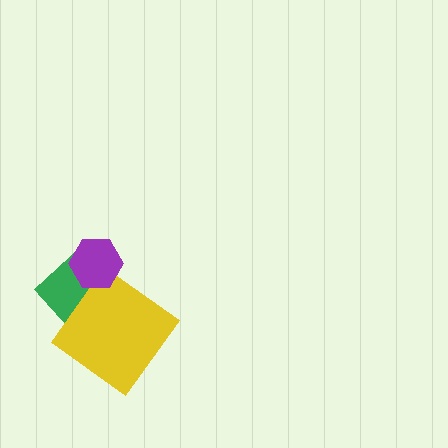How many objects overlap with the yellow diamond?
1 object overlaps with the yellow diamond.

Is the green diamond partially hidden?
Yes, it is partially covered by another shape.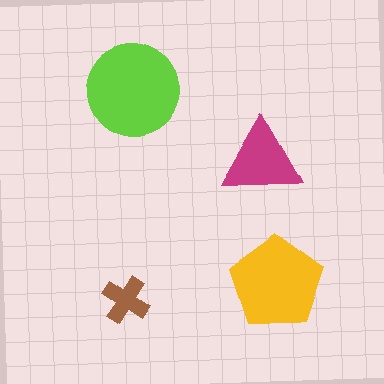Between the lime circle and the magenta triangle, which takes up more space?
The lime circle.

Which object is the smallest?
The brown cross.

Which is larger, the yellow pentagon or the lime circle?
The lime circle.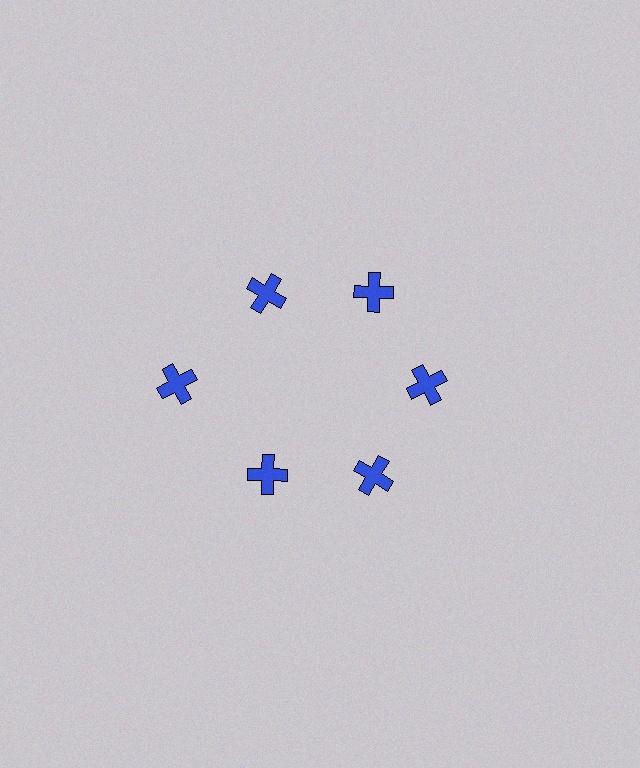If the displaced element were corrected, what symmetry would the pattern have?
It would have 6-fold rotational symmetry — the pattern would map onto itself every 60 degrees.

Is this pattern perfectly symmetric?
No. The 6 blue crosses are arranged in a ring, but one element near the 9 o'clock position is pushed outward from the center, breaking the 6-fold rotational symmetry.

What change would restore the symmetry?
The symmetry would be restored by moving it inward, back onto the ring so that all 6 crosses sit at equal angles and equal distance from the center.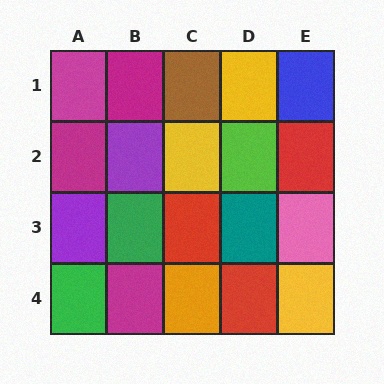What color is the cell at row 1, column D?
Yellow.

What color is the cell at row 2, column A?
Magenta.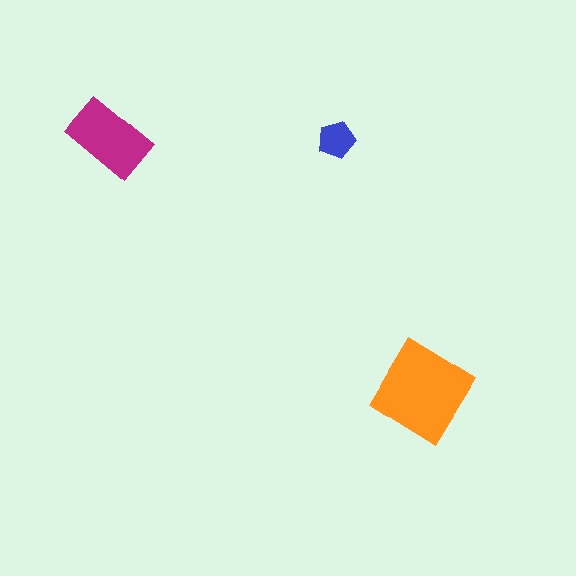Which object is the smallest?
The blue pentagon.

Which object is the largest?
The orange diamond.